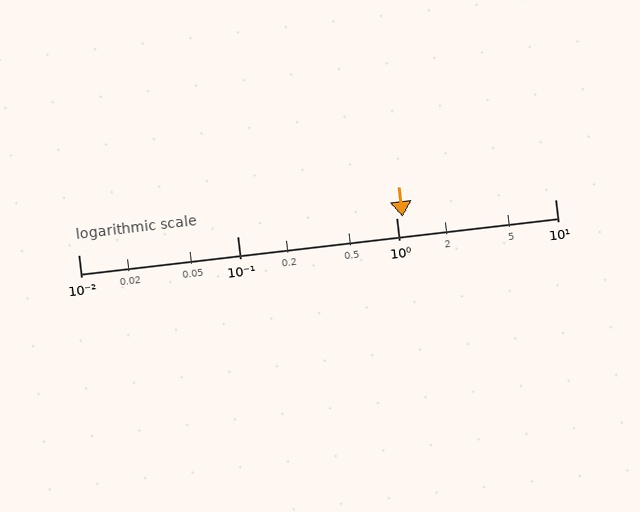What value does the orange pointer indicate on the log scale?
The pointer indicates approximately 1.1.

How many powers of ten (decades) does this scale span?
The scale spans 3 decades, from 0.01 to 10.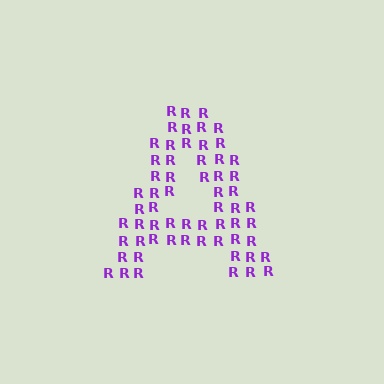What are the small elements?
The small elements are letter R's.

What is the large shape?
The large shape is the letter A.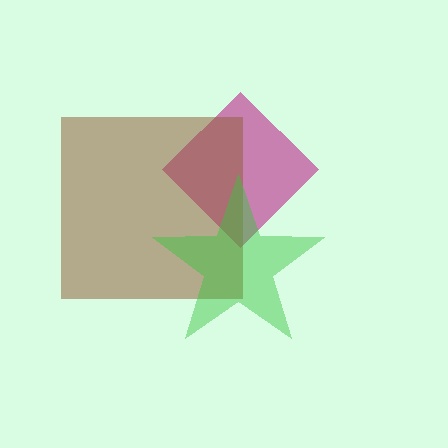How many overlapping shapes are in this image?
There are 3 overlapping shapes in the image.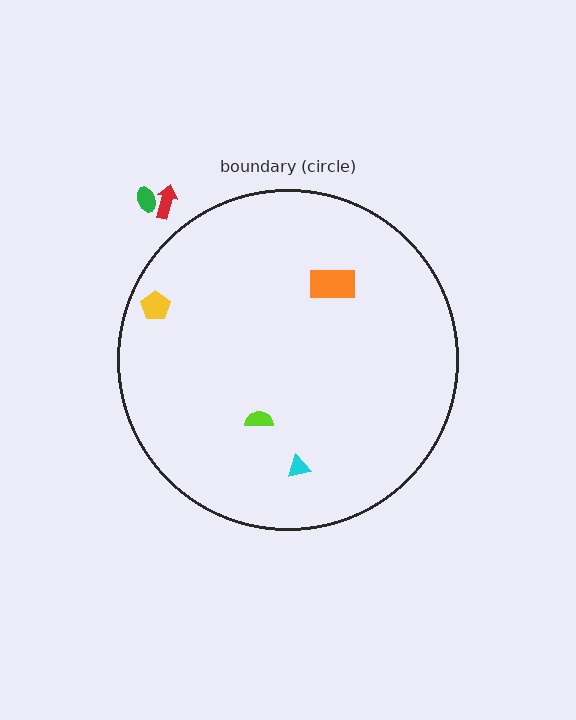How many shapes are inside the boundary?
4 inside, 2 outside.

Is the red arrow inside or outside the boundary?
Outside.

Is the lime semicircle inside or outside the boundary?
Inside.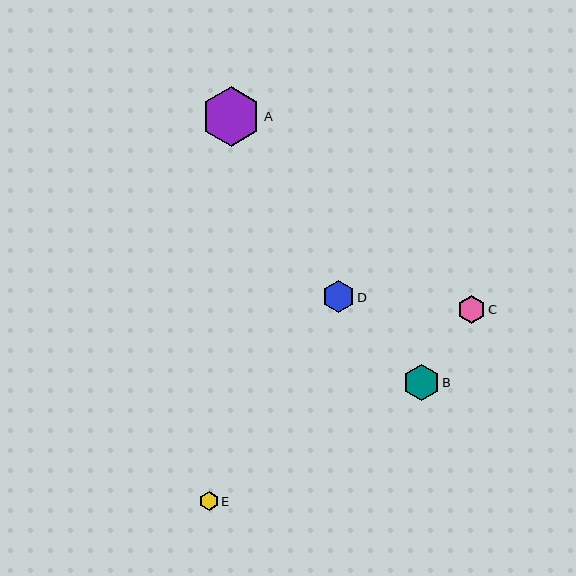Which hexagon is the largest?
Hexagon A is the largest with a size of approximately 60 pixels.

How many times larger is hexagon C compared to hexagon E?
Hexagon C is approximately 1.5 times the size of hexagon E.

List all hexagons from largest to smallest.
From largest to smallest: A, B, D, C, E.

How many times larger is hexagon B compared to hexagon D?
Hexagon B is approximately 1.1 times the size of hexagon D.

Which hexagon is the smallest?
Hexagon E is the smallest with a size of approximately 19 pixels.